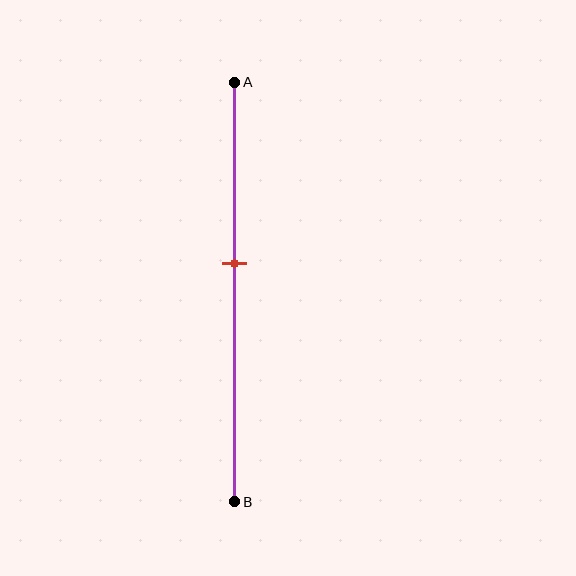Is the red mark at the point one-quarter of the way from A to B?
No, the mark is at about 45% from A, not at the 25% one-quarter point.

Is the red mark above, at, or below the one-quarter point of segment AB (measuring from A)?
The red mark is below the one-quarter point of segment AB.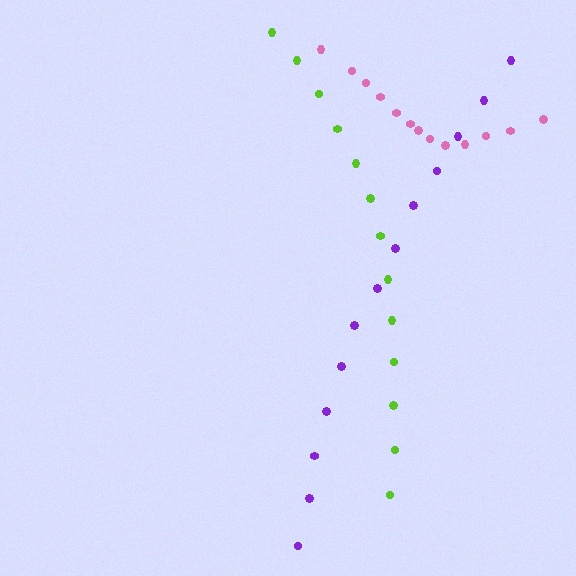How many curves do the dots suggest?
There are 3 distinct paths.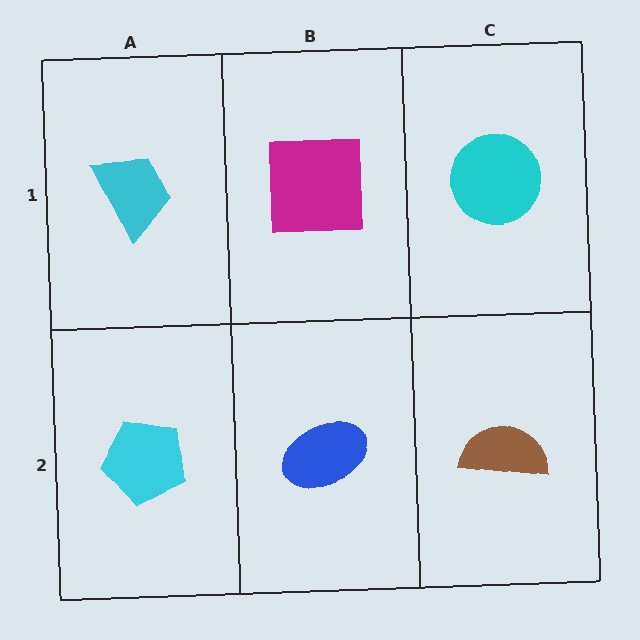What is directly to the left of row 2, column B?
A cyan pentagon.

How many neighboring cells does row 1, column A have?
2.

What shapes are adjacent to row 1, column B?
A blue ellipse (row 2, column B), a cyan trapezoid (row 1, column A), a cyan circle (row 1, column C).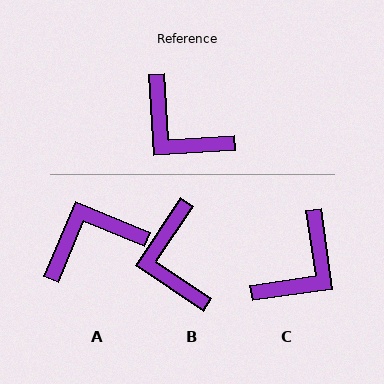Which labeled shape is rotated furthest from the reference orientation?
A, about 116 degrees away.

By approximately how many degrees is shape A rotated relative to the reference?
Approximately 116 degrees clockwise.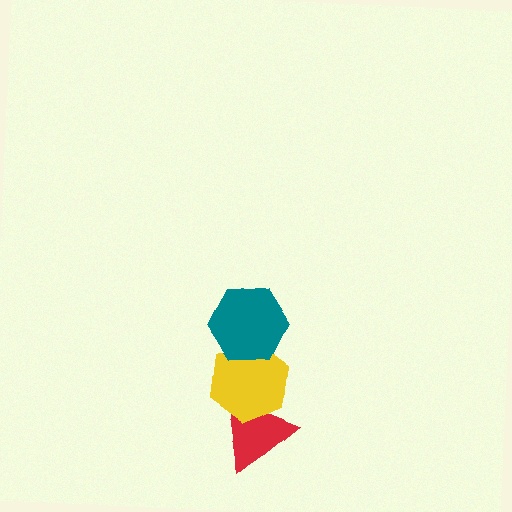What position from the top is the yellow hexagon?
The yellow hexagon is 2nd from the top.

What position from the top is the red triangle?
The red triangle is 3rd from the top.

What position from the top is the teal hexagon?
The teal hexagon is 1st from the top.